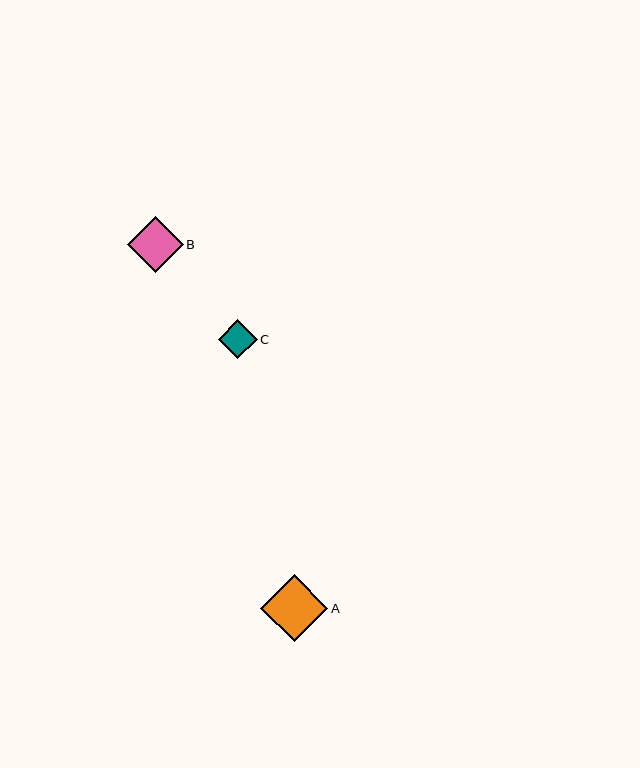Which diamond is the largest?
Diamond A is the largest with a size of approximately 67 pixels.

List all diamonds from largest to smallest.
From largest to smallest: A, B, C.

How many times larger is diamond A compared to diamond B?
Diamond A is approximately 1.2 times the size of diamond B.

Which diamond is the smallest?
Diamond C is the smallest with a size of approximately 39 pixels.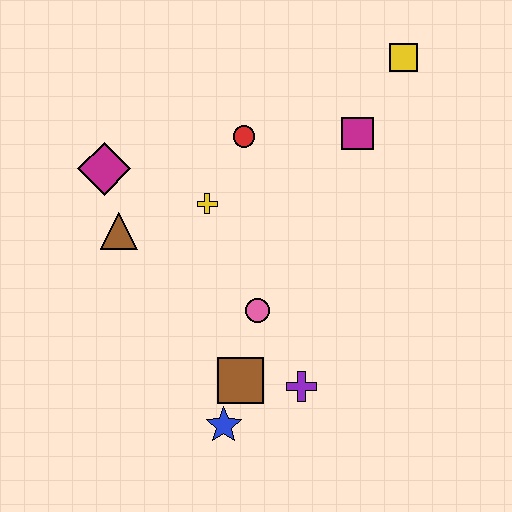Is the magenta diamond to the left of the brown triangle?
Yes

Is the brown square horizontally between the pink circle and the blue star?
Yes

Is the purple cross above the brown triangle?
No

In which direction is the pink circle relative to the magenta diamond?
The pink circle is to the right of the magenta diamond.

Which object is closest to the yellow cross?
The red circle is closest to the yellow cross.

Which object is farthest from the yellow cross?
The yellow square is farthest from the yellow cross.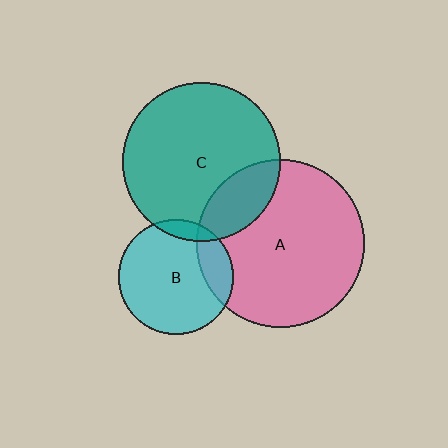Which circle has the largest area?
Circle A (pink).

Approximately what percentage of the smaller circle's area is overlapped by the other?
Approximately 20%.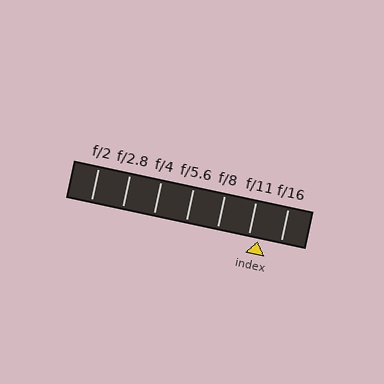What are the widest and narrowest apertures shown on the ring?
The widest aperture shown is f/2 and the narrowest is f/16.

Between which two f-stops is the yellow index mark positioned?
The index mark is between f/11 and f/16.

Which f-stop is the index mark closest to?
The index mark is closest to f/11.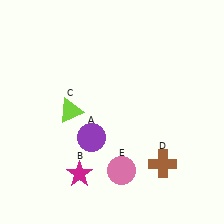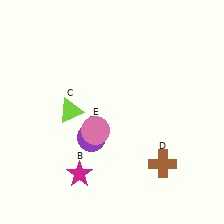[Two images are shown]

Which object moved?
The pink circle (E) moved up.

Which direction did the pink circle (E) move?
The pink circle (E) moved up.